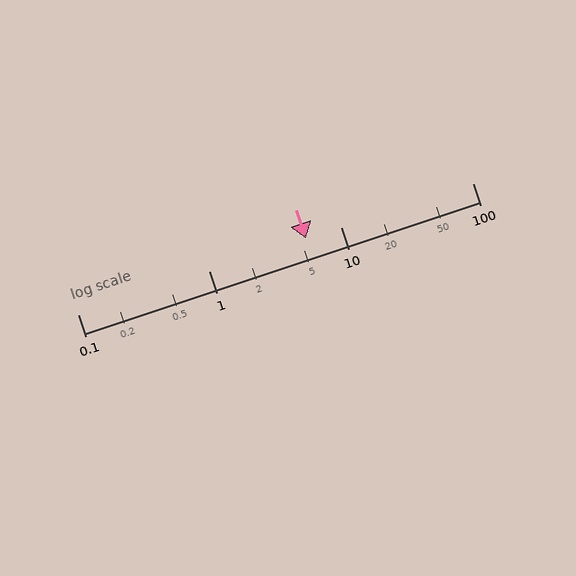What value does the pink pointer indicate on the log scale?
The pointer indicates approximately 5.4.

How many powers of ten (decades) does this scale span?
The scale spans 3 decades, from 0.1 to 100.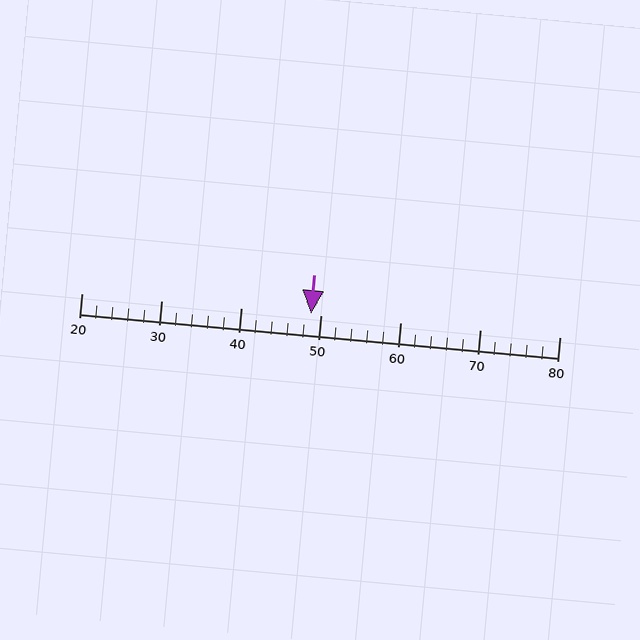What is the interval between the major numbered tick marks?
The major tick marks are spaced 10 units apart.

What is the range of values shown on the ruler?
The ruler shows values from 20 to 80.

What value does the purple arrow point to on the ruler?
The purple arrow points to approximately 49.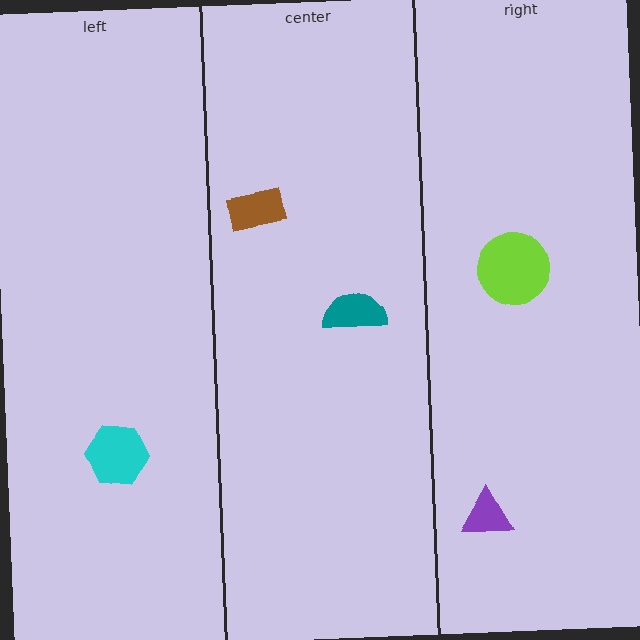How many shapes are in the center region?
2.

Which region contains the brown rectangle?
The center region.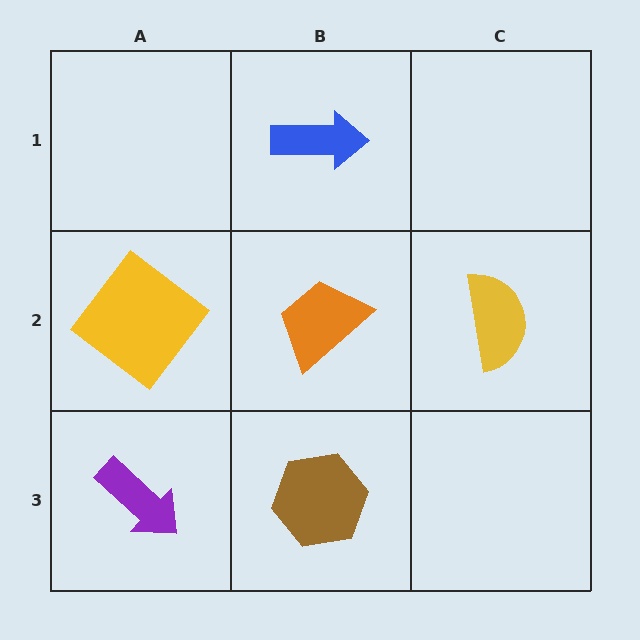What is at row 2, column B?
An orange trapezoid.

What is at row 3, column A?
A purple arrow.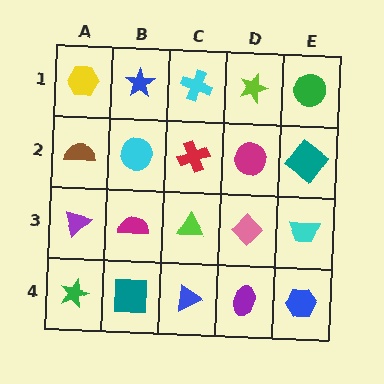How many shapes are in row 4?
5 shapes.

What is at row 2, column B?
A cyan circle.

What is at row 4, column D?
A purple ellipse.